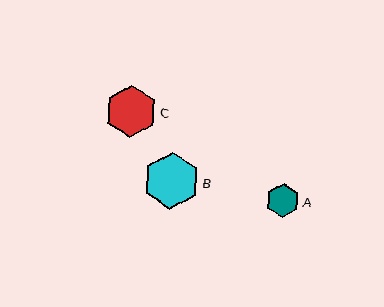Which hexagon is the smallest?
Hexagon A is the smallest with a size of approximately 34 pixels.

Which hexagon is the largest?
Hexagon B is the largest with a size of approximately 57 pixels.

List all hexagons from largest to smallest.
From largest to smallest: B, C, A.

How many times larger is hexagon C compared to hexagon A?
Hexagon C is approximately 1.5 times the size of hexagon A.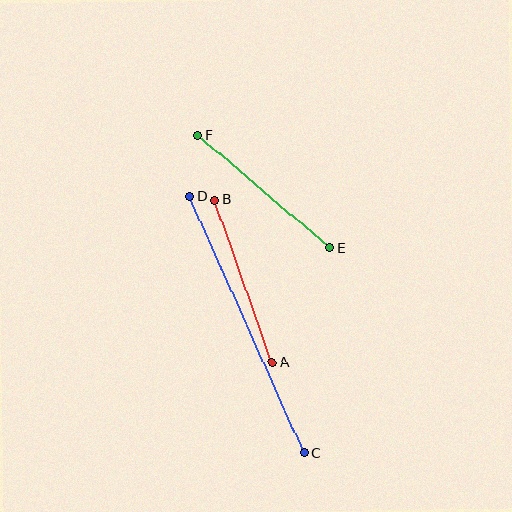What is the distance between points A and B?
The distance is approximately 172 pixels.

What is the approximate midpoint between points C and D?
The midpoint is at approximately (247, 325) pixels.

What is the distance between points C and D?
The distance is approximately 281 pixels.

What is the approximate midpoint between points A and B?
The midpoint is at approximately (244, 281) pixels.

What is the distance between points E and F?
The distance is approximately 173 pixels.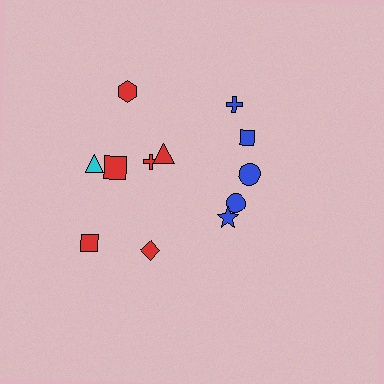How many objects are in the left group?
There are 7 objects.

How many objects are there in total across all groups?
There are 12 objects.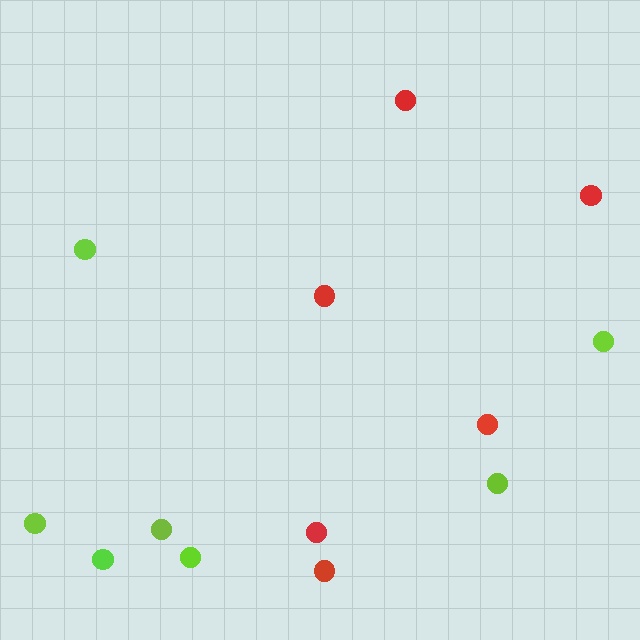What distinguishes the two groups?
There are 2 groups: one group of lime circles (7) and one group of red circles (6).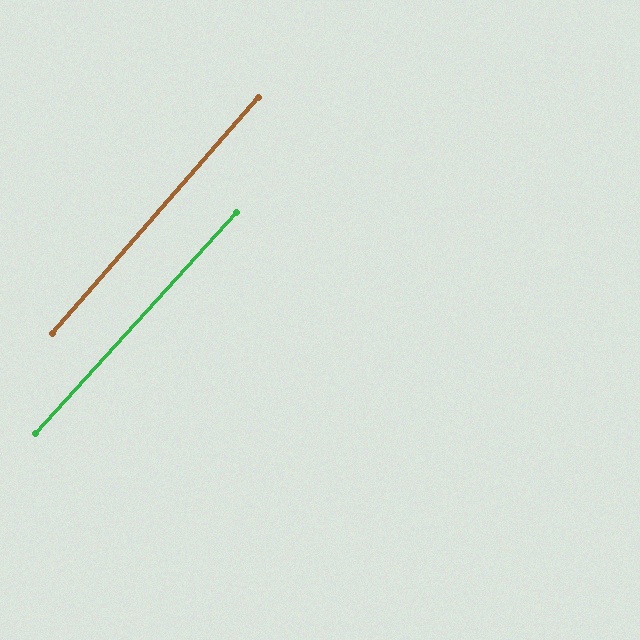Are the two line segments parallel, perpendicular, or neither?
Parallel — their directions differ by only 1.3°.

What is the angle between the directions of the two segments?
Approximately 1 degree.